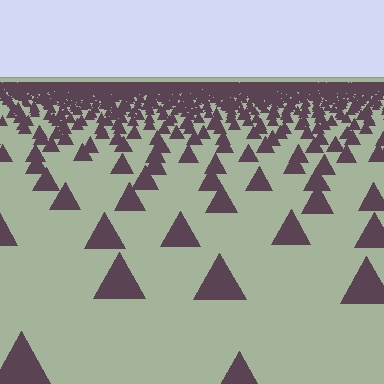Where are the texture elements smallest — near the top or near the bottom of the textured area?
Near the top.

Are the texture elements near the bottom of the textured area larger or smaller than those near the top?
Larger. Near the bottom, elements are closer to the viewer and appear at a bigger on-screen size.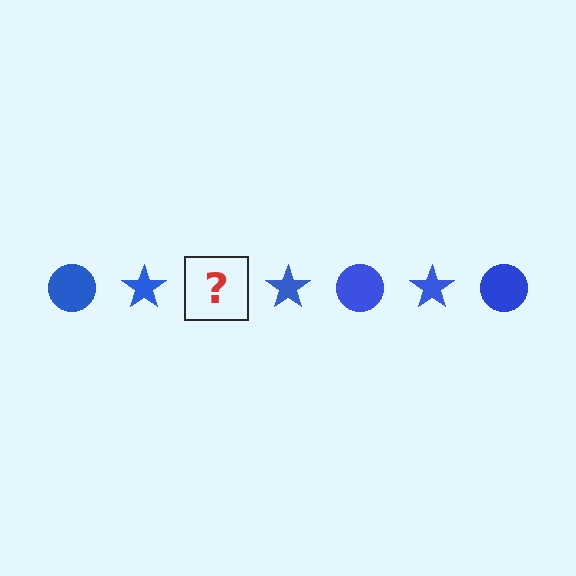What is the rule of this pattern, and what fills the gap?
The rule is that the pattern cycles through circle, star shapes in blue. The gap should be filled with a blue circle.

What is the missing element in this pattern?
The missing element is a blue circle.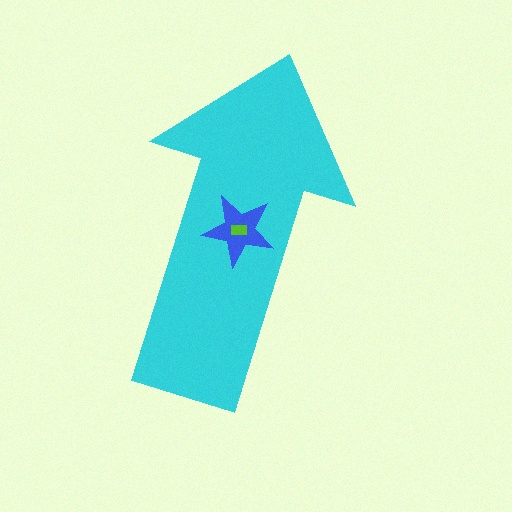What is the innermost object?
The lime rectangle.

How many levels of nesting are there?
3.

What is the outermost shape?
The cyan arrow.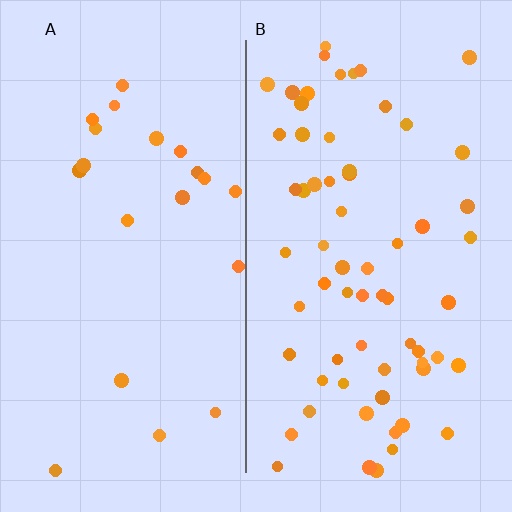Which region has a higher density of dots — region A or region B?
B (the right).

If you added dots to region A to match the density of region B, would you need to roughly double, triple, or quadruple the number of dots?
Approximately triple.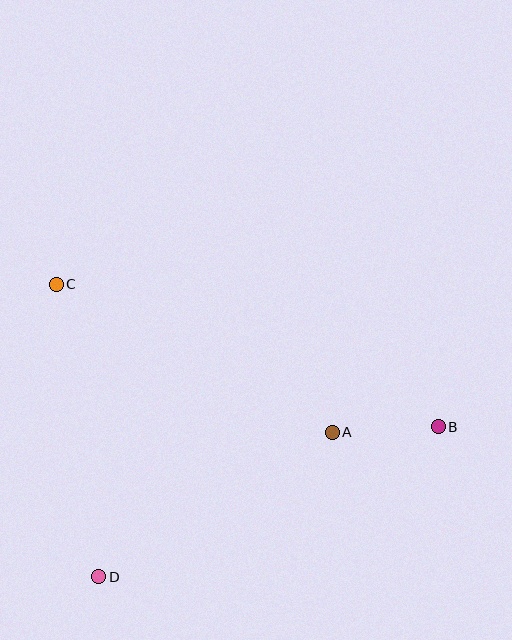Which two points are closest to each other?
Points A and B are closest to each other.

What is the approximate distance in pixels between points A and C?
The distance between A and C is approximately 313 pixels.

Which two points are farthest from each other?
Points B and C are farthest from each other.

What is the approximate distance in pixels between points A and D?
The distance between A and D is approximately 275 pixels.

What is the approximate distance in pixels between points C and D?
The distance between C and D is approximately 295 pixels.